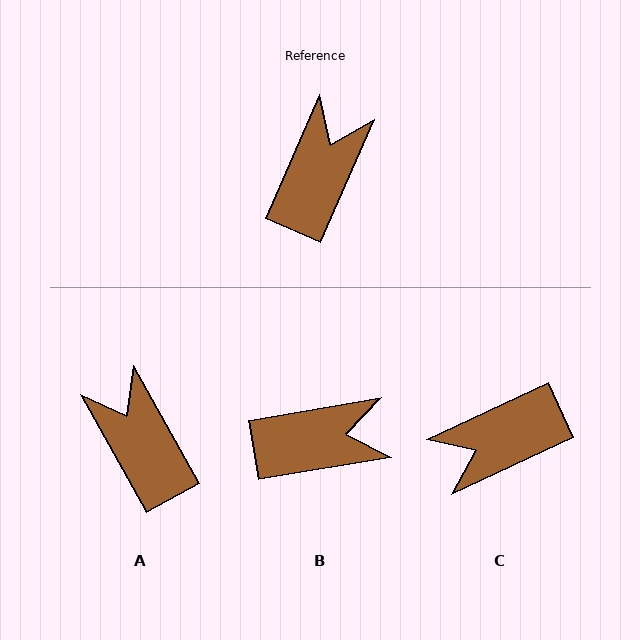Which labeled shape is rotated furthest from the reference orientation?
C, about 139 degrees away.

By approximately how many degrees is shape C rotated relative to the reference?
Approximately 139 degrees counter-clockwise.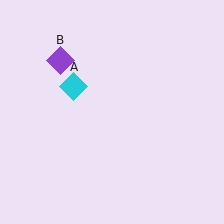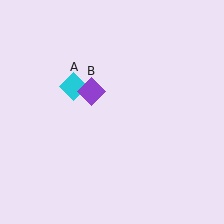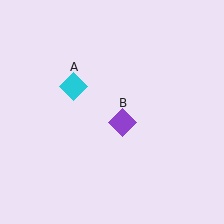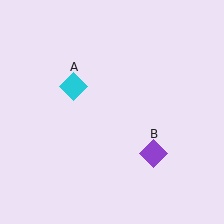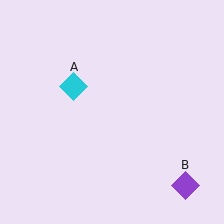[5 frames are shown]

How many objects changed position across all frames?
1 object changed position: purple diamond (object B).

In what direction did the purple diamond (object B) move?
The purple diamond (object B) moved down and to the right.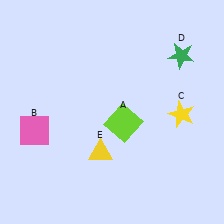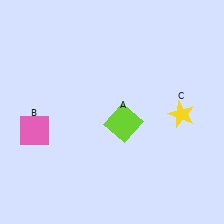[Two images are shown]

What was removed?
The green star (D), the yellow triangle (E) were removed in Image 2.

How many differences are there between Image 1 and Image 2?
There are 2 differences between the two images.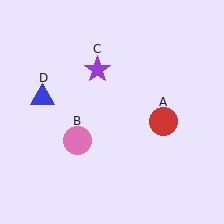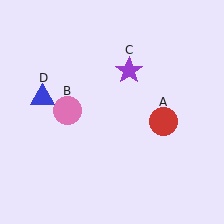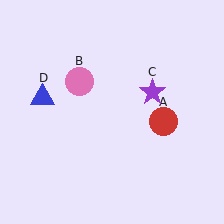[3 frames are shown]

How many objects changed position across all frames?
2 objects changed position: pink circle (object B), purple star (object C).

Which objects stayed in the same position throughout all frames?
Red circle (object A) and blue triangle (object D) remained stationary.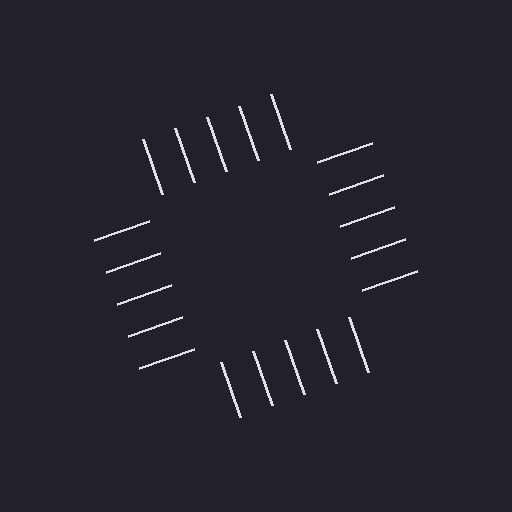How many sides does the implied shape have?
4 sides — the line-ends trace a square.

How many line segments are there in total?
20 — 5 along each of the 4 edges.